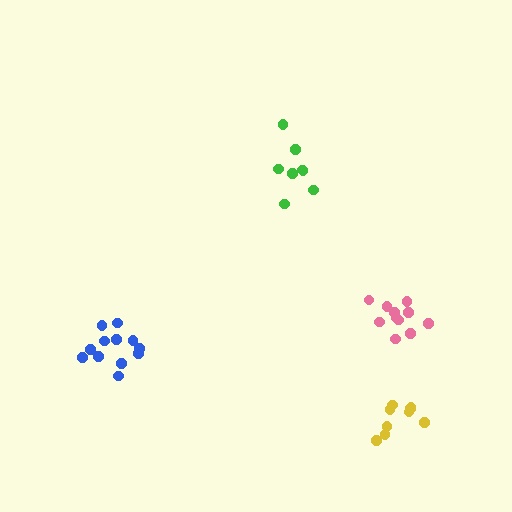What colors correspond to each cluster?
The clusters are colored: yellow, green, pink, blue.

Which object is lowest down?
The yellow cluster is bottommost.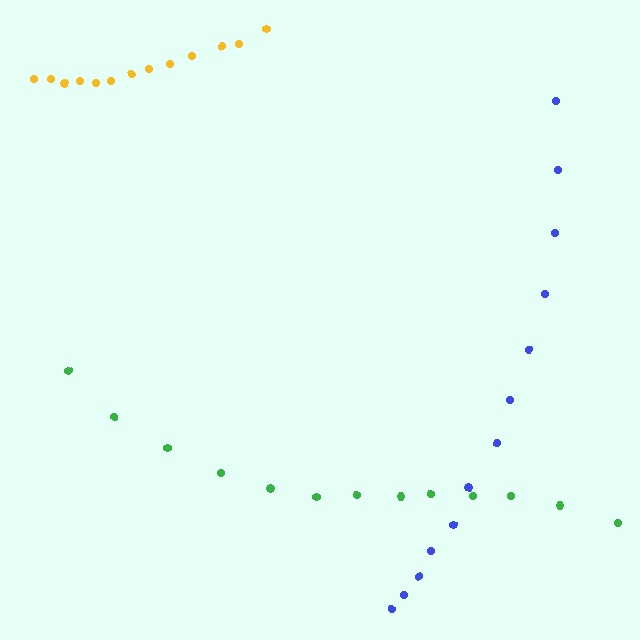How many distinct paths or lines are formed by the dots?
There are 3 distinct paths.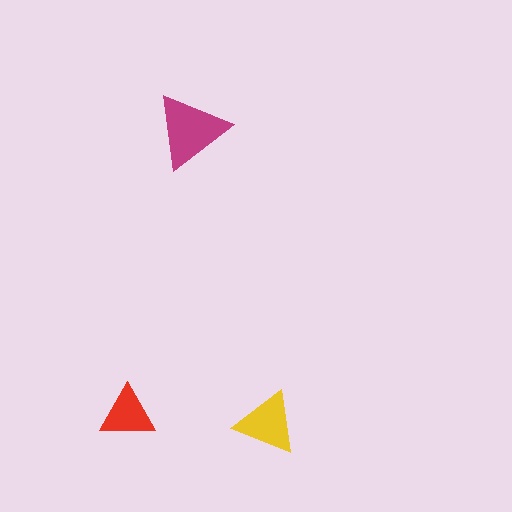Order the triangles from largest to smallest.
the magenta one, the yellow one, the red one.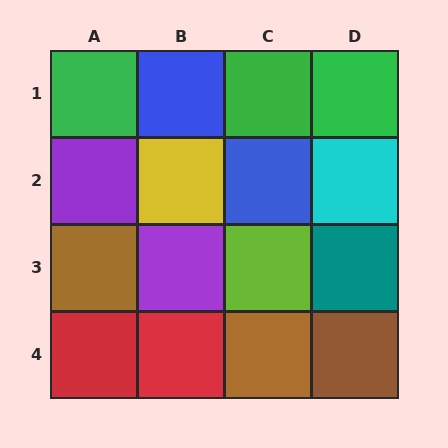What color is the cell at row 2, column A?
Purple.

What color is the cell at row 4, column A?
Red.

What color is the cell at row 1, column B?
Blue.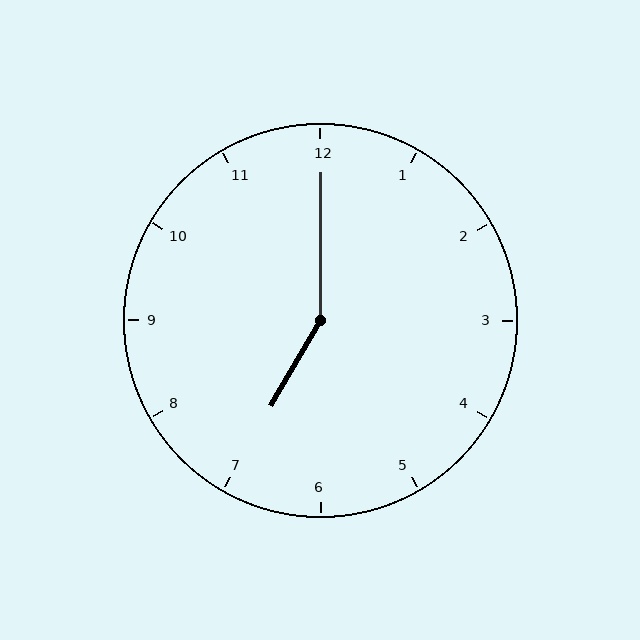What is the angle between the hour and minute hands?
Approximately 150 degrees.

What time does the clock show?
7:00.